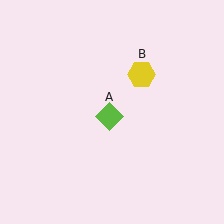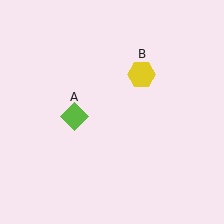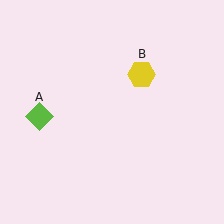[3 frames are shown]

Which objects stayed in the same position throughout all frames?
Yellow hexagon (object B) remained stationary.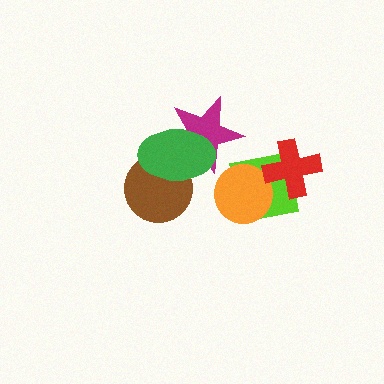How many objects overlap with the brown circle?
1 object overlaps with the brown circle.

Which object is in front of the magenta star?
The green ellipse is in front of the magenta star.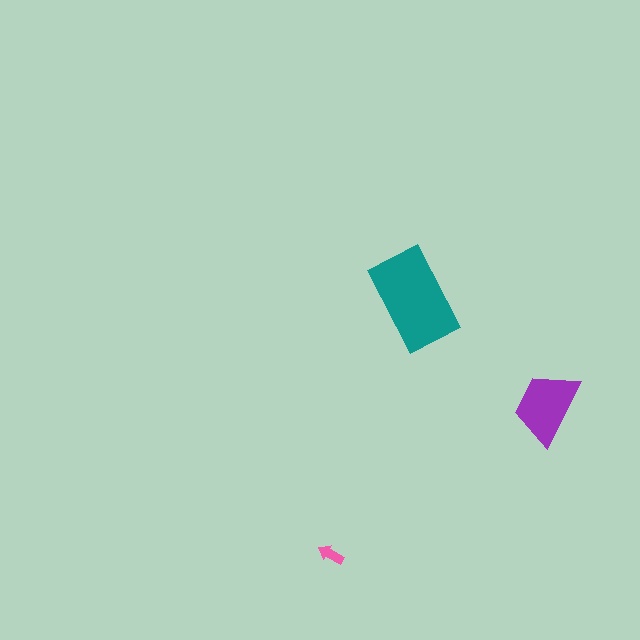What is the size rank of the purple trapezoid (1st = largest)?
2nd.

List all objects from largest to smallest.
The teal rectangle, the purple trapezoid, the pink arrow.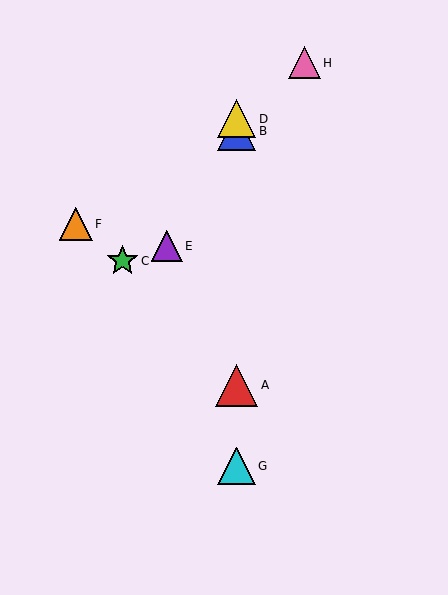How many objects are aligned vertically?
4 objects (A, B, D, G) are aligned vertically.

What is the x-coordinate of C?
Object C is at x≈123.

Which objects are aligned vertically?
Objects A, B, D, G are aligned vertically.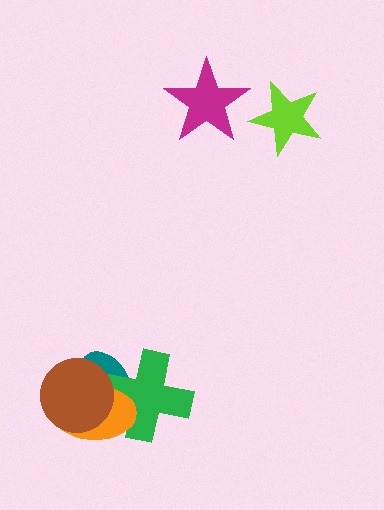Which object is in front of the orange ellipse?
The brown circle is in front of the orange ellipse.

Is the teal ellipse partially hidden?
Yes, it is partially covered by another shape.